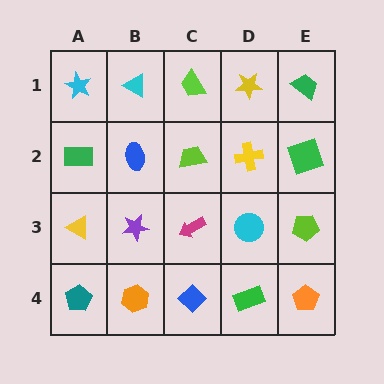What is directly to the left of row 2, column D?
A lime trapezoid.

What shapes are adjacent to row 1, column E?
A green square (row 2, column E), a yellow star (row 1, column D).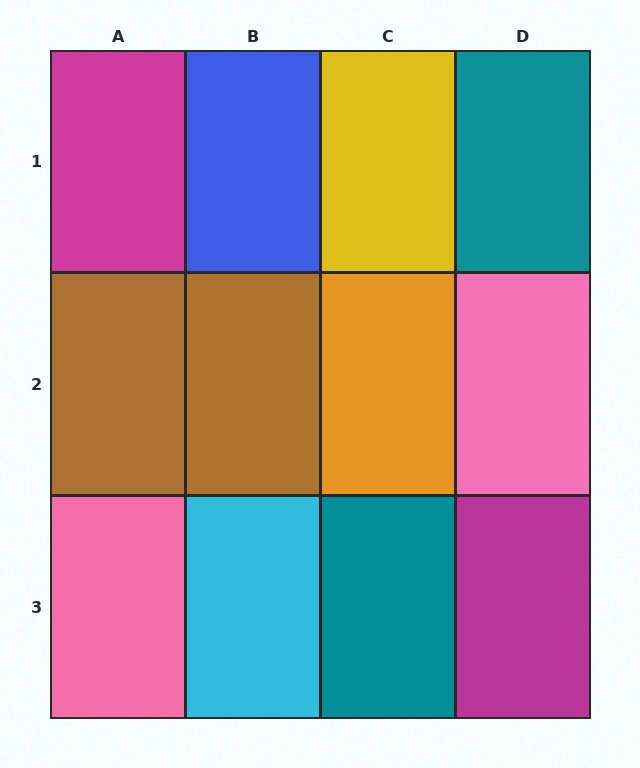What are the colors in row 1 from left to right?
Magenta, blue, yellow, teal.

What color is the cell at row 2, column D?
Pink.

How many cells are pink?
2 cells are pink.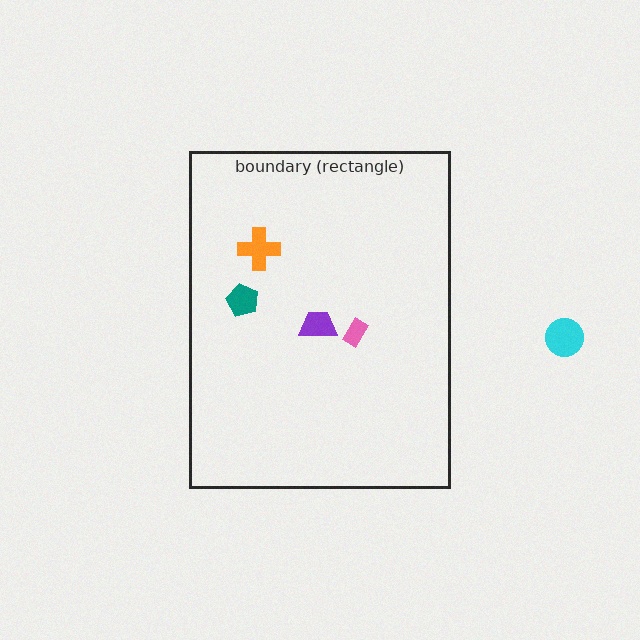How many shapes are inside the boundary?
4 inside, 1 outside.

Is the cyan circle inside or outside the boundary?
Outside.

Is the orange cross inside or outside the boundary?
Inside.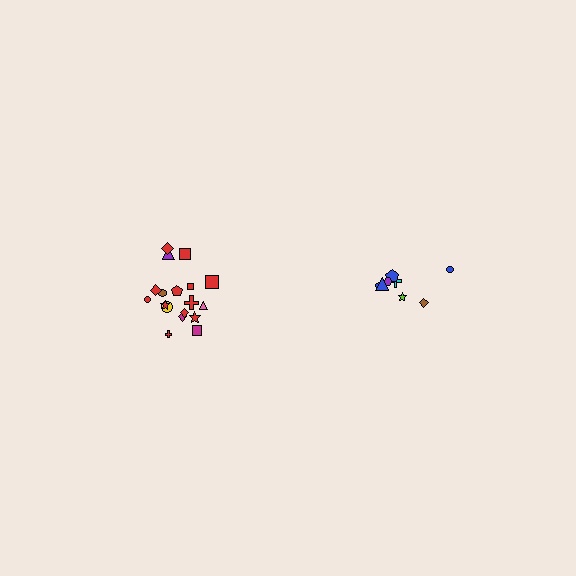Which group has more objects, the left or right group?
The left group.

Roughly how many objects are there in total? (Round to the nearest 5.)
Roughly 25 objects in total.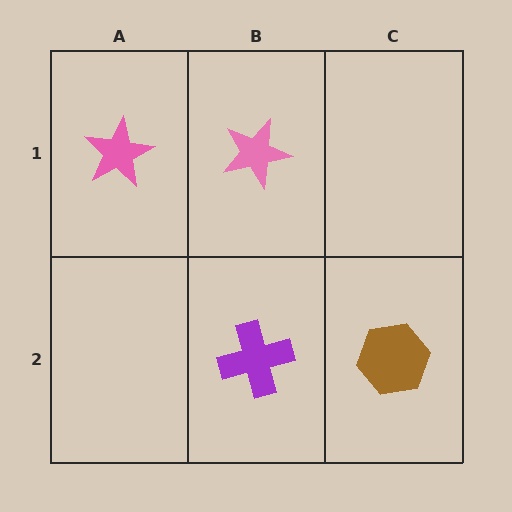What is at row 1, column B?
A pink star.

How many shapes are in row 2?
2 shapes.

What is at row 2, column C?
A brown hexagon.